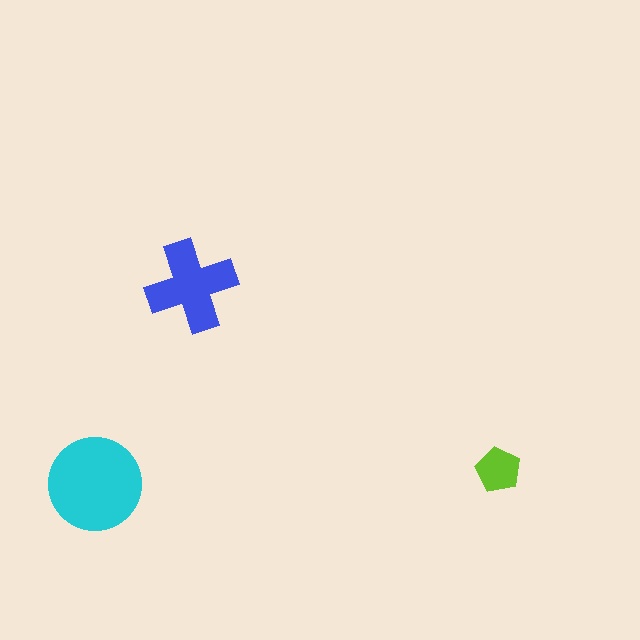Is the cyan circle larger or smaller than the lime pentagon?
Larger.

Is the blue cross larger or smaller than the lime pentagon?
Larger.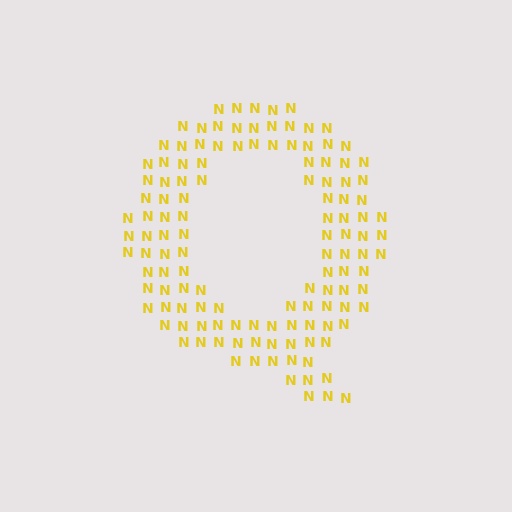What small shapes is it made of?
It is made of small letter N's.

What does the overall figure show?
The overall figure shows the letter Q.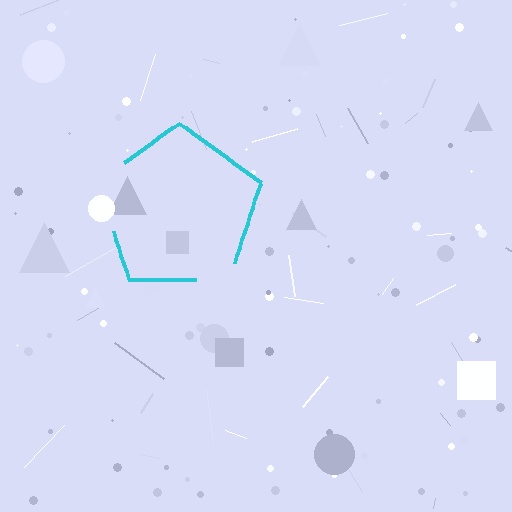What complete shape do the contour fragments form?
The contour fragments form a pentagon.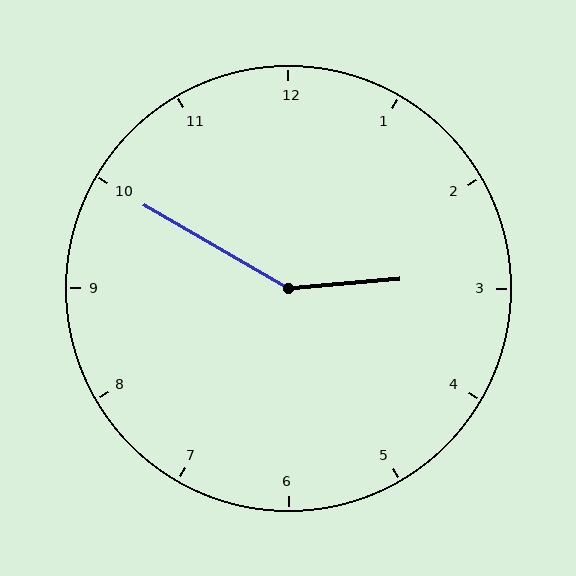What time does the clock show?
2:50.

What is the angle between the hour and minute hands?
Approximately 145 degrees.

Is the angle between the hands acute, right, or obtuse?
It is obtuse.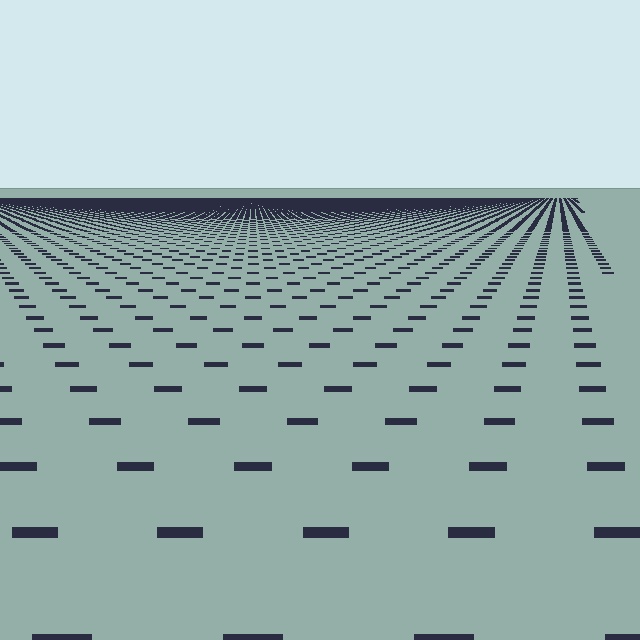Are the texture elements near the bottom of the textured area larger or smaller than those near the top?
Larger. Near the bottom, elements are closer to the viewer and appear at a bigger on-screen size.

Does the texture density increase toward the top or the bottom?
Density increases toward the top.